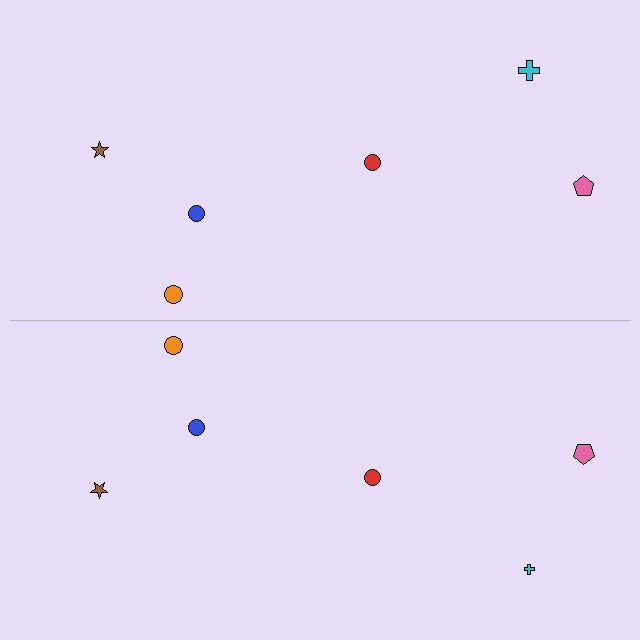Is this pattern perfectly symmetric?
No, the pattern is not perfectly symmetric. The cyan cross on the bottom side has a different size than its mirror counterpart.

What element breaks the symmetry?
The cyan cross on the bottom side has a different size than its mirror counterpart.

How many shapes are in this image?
There are 12 shapes in this image.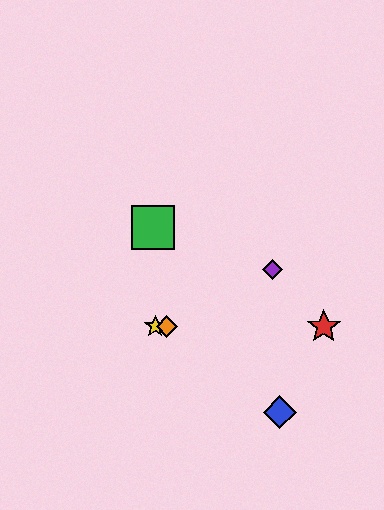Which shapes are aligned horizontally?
The red star, the yellow star, the orange diamond are aligned horizontally.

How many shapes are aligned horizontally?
3 shapes (the red star, the yellow star, the orange diamond) are aligned horizontally.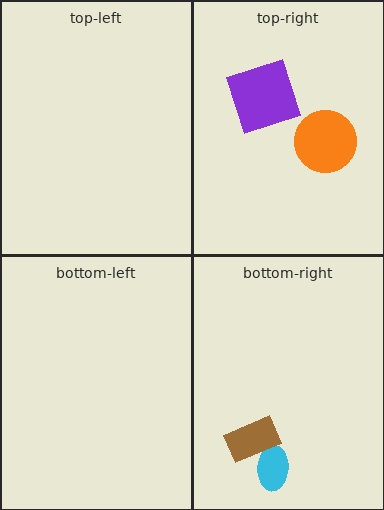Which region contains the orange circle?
The top-right region.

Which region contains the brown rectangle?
The bottom-right region.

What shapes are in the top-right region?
The purple square, the orange circle.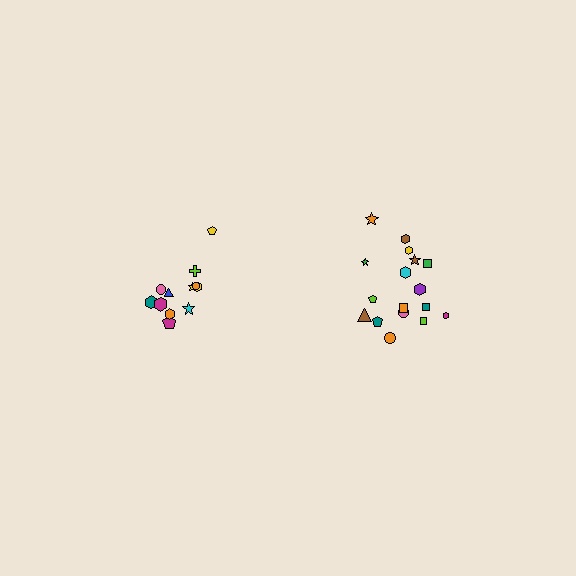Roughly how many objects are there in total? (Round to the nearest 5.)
Roughly 30 objects in total.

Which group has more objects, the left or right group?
The right group.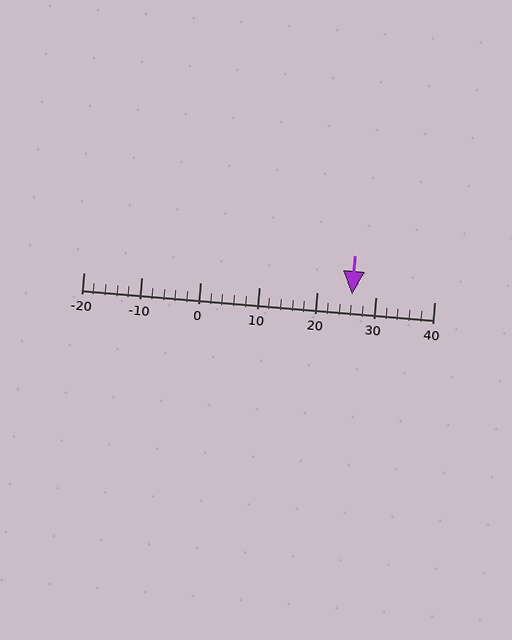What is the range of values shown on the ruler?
The ruler shows values from -20 to 40.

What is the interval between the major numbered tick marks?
The major tick marks are spaced 10 units apart.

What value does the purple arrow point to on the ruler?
The purple arrow points to approximately 26.